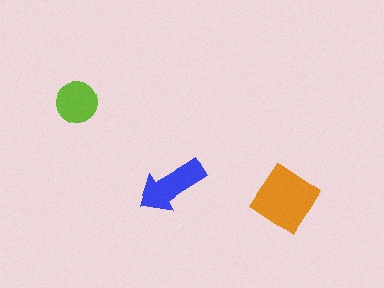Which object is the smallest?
The lime circle.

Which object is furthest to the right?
The orange diamond is rightmost.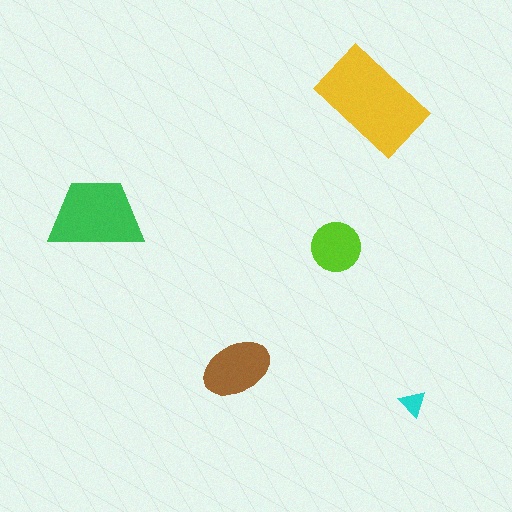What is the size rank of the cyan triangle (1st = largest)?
5th.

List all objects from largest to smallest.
The yellow rectangle, the green trapezoid, the brown ellipse, the lime circle, the cyan triangle.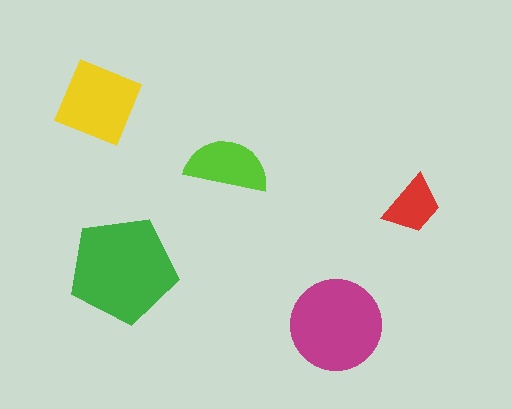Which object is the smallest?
The red trapezoid.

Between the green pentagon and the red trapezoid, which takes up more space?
The green pentagon.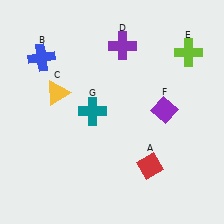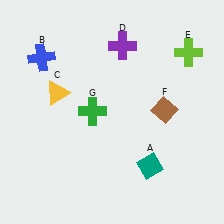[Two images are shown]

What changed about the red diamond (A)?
In Image 1, A is red. In Image 2, it changed to teal.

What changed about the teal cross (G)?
In Image 1, G is teal. In Image 2, it changed to green.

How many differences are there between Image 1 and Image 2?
There are 3 differences between the two images.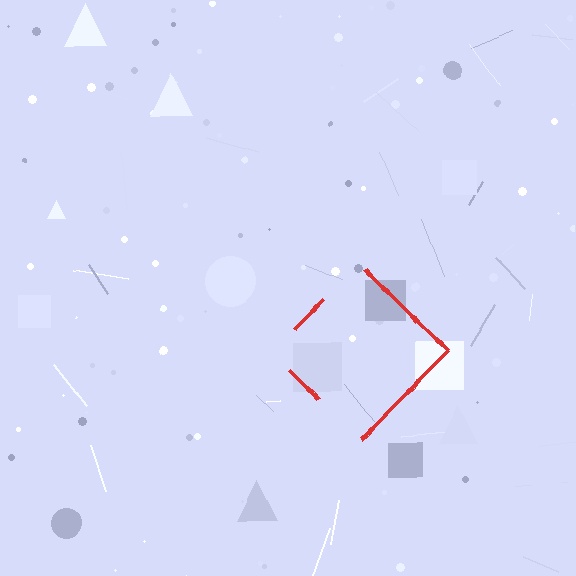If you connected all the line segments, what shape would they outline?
They would outline a diamond.